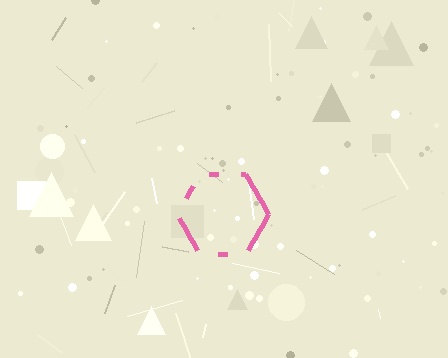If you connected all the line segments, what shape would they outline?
They would outline a hexagon.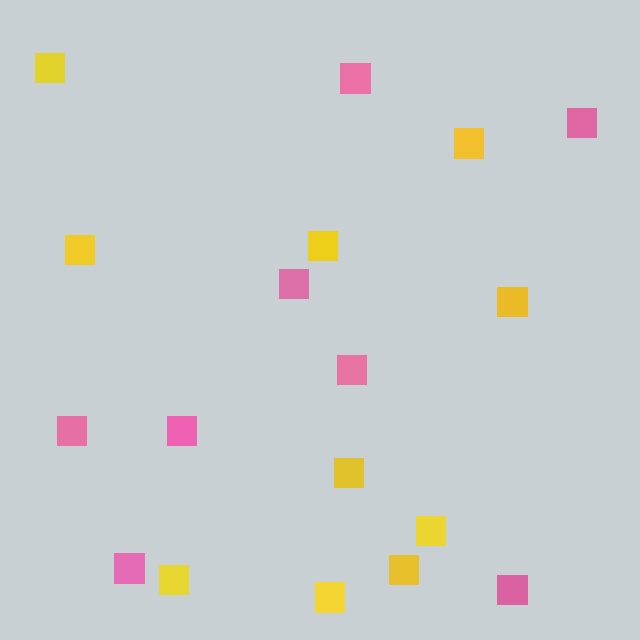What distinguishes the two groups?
There are 2 groups: one group of yellow squares (10) and one group of pink squares (8).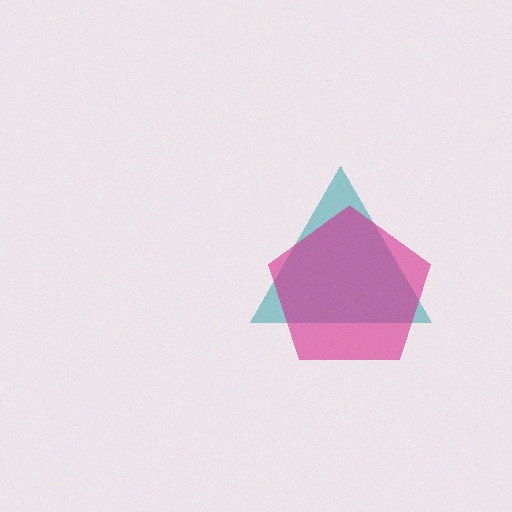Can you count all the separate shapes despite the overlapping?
Yes, there are 2 separate shapes.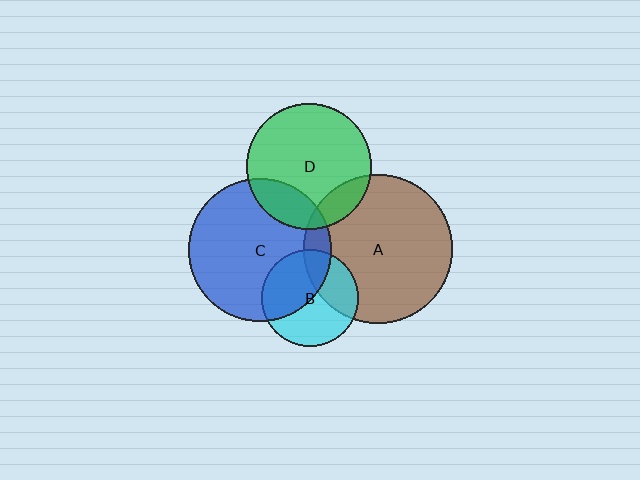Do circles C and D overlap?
Yes.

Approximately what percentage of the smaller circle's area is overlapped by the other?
Approximately 20%.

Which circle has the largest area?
Circle A (brown).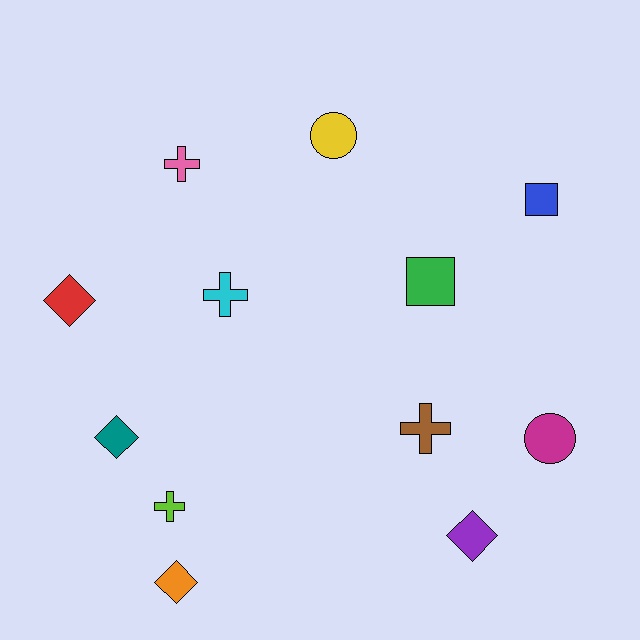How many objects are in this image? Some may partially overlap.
There are 12 objects.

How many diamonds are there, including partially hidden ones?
There are 4 diamonds.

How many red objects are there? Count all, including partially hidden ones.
There is 1 red object.